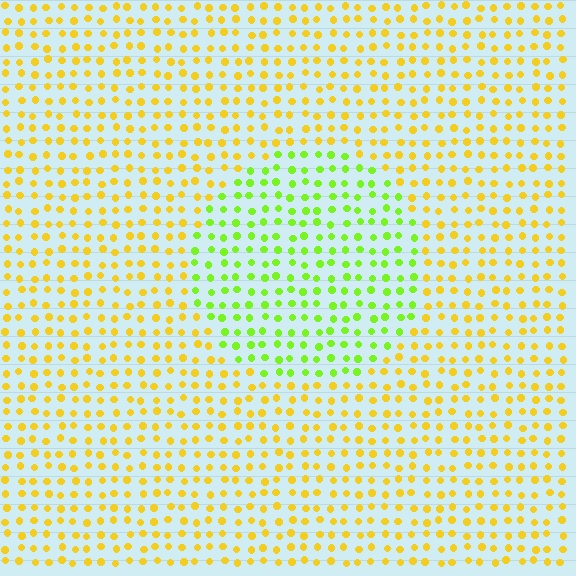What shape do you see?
I see a circle.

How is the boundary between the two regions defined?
The boundary is defined purely by a slight shift in hue (about 47 degrees). Spacing, size, and orientation are identical on both sides.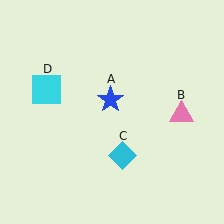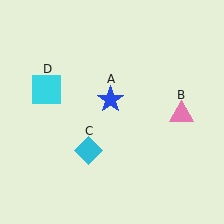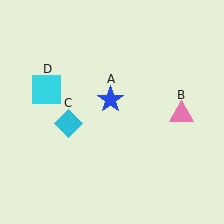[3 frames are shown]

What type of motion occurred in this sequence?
The cyan diamond (object C) rotated clockwise around the center of the scene.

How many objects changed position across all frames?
1 object changed position: cyan diamond (object C).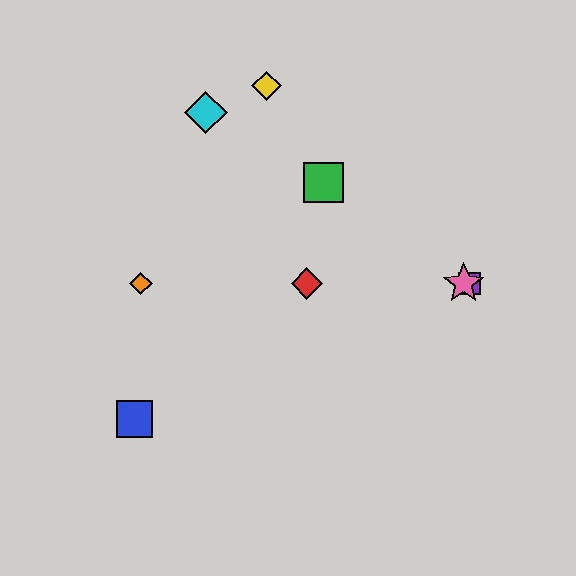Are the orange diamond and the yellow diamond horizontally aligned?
No, the orange diamond is at y≈284 and the yellow diamond is at y≈86.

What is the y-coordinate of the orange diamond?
The orange diamond is at y≈284.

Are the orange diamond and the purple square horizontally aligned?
Yes, both are at y≈284.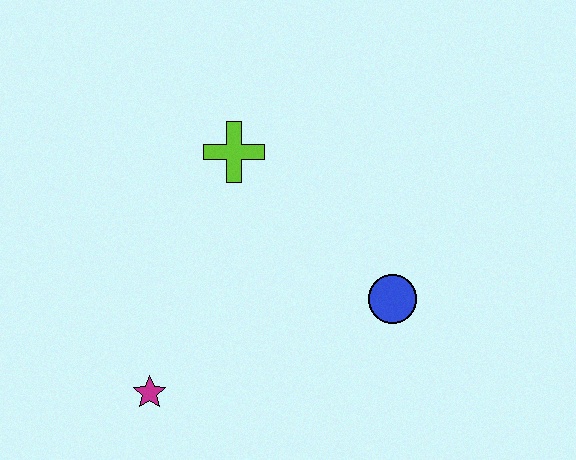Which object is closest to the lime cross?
The blue circle is closest to the lime cross.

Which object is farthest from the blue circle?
The magenta star is farthest from the blue circle.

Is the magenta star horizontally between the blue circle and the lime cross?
No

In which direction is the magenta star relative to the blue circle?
The magenta star is to the left of the blue circle.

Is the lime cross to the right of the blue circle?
No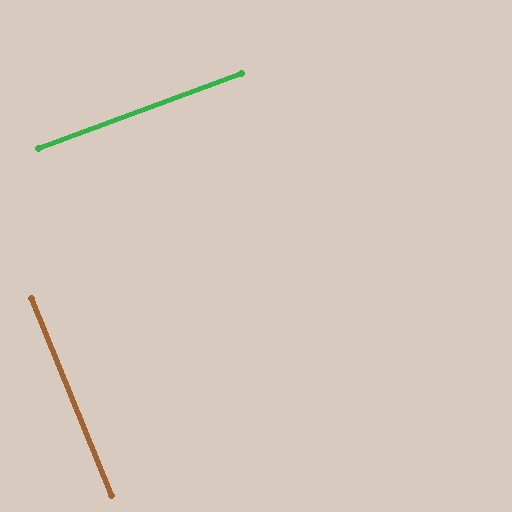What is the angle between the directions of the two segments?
Approximately 88 degrees.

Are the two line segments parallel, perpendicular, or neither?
Perpendicular — they meet at approximately 88°.